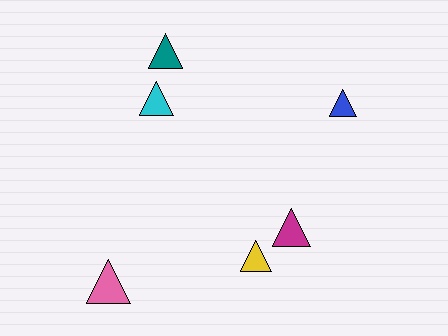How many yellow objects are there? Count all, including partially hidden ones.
There is 1 yellow object.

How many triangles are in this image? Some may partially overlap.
There are 6 triangles.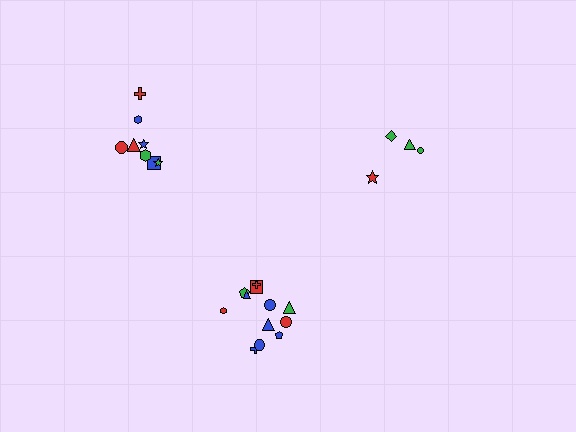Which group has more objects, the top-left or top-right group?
The top-left group.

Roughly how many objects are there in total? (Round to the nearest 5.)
Roughly 25 objects in total.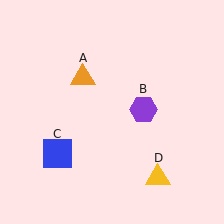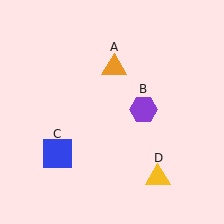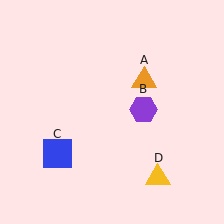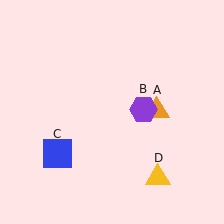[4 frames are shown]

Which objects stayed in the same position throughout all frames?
Purple hexagon (object B) and blue square (object C) and yellow triangle (object D) remained stationary.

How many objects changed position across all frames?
1 object changed position: orange triangle (object A).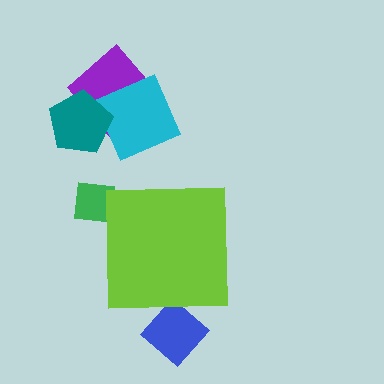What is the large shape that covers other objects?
A lime square.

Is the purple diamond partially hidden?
No, the purple diamond is fully visible.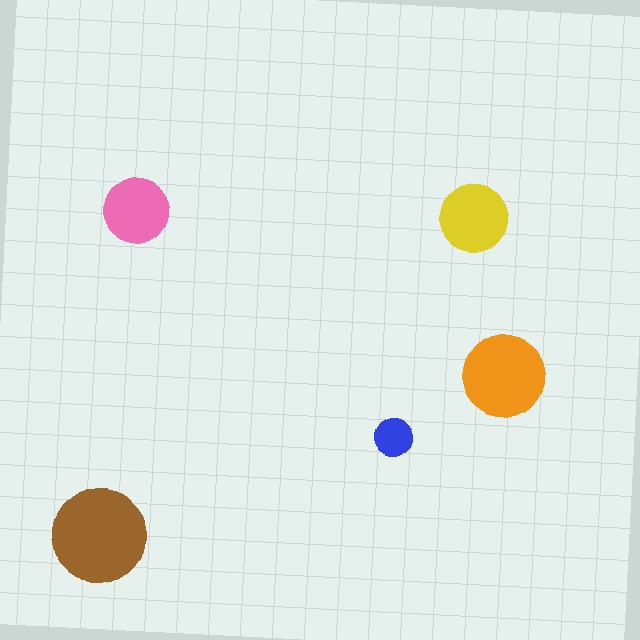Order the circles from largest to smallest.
the brown one, the orange one, the yellow one, the pink one, the blue one.